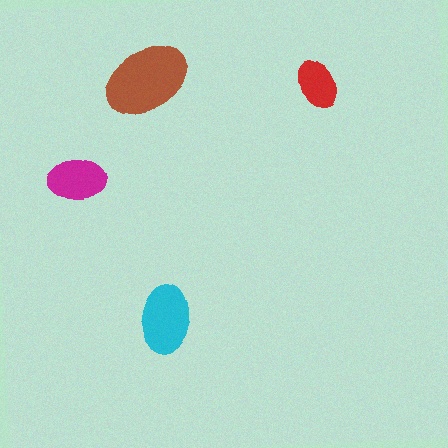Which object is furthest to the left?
The magenta ellipse is leftmost.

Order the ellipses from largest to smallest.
the brown one, the cyan one, the magenta one, the red one.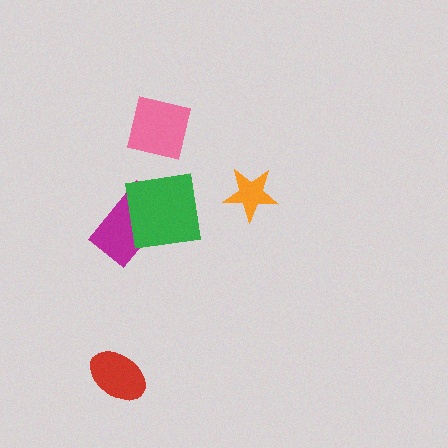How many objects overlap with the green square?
1 object overlaps with the green square.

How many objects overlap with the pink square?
0 objects overlap with the pink square.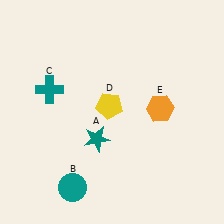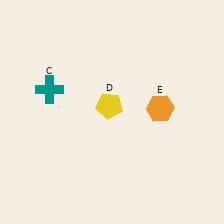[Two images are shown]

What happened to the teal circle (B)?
The teal circle (B) was removed in Image 2. It was in the bottom-left area of Image 1.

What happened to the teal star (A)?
The teal star (A) was removed in Image 2. It was in the bottom-left area of Image 1.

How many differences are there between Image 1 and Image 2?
There are 2 differences between the two images.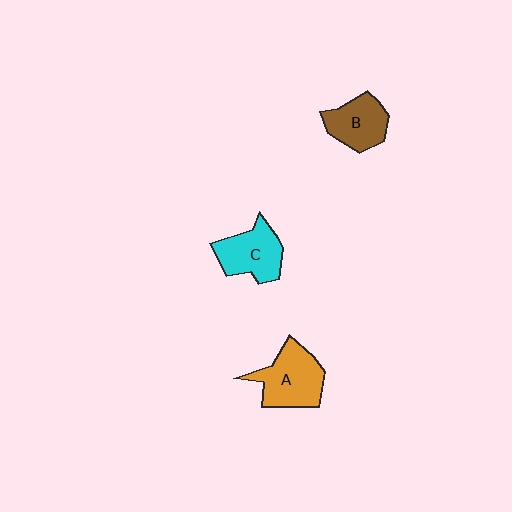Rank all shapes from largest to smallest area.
From largest to smallest: A (orange), C (cyan), B (brown).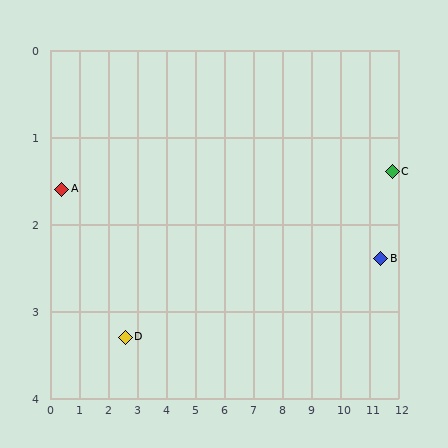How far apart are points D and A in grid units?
Points D and A are about 2.8 grid units apart.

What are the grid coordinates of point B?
Point B is at approximately (11.4, 2.4).